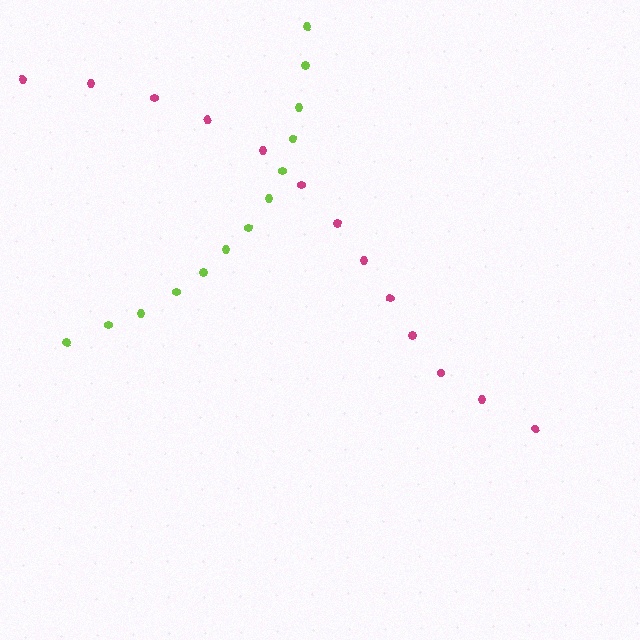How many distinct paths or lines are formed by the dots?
There are 2 distinct paths.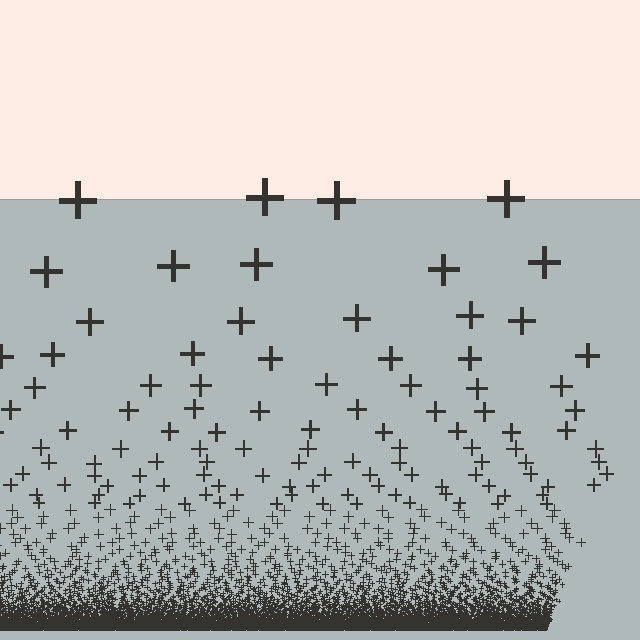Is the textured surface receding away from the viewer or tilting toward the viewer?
The surface appears to tilt toward the viewer. Texture elements get larger and sparser toward the top.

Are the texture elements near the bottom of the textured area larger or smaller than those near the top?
Smaller. The gradient is inverted — elements near the bottom are smaller and denser.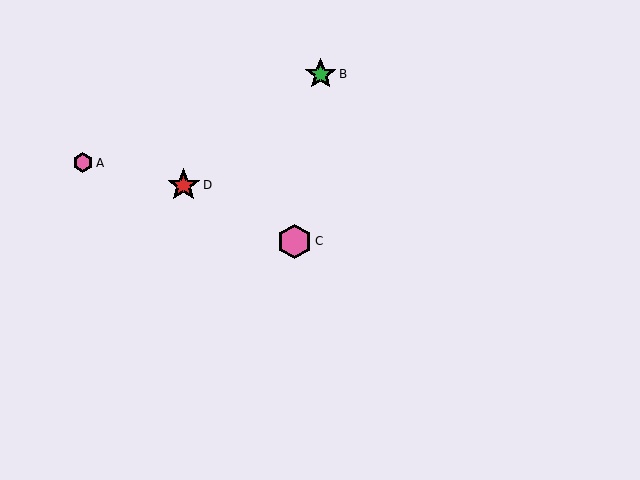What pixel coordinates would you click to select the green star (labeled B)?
Click at (321, 74) to select the green star B.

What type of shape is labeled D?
Shape D is a red star.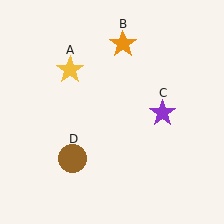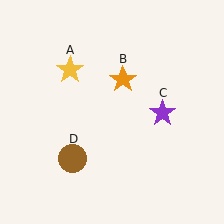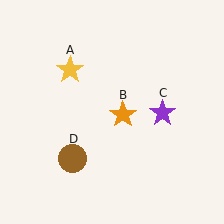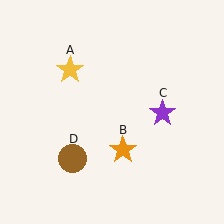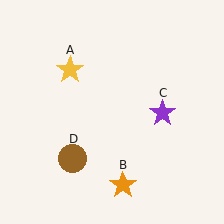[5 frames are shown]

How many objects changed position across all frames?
1 object changed position: orange star (object B).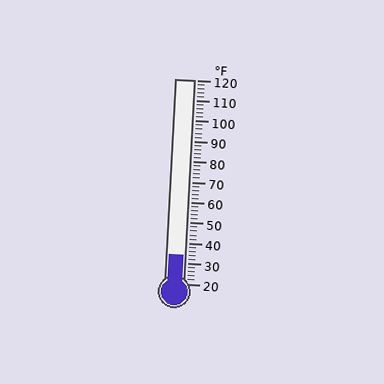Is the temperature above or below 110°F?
The temperature is below 110°F.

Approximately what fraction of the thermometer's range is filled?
The thermometer is filled to approximately 15% of its range.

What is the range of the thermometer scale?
The thermometer scale ranges from 20°F to 120°F.